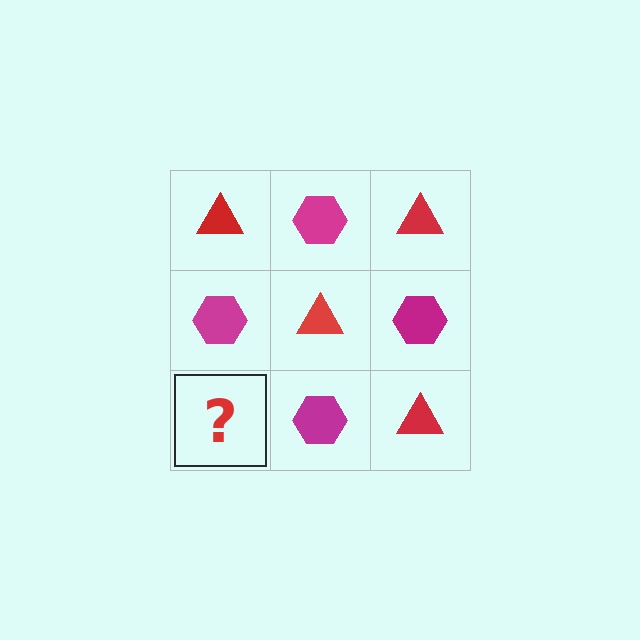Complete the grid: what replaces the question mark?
The question mark should be replaced with a red triangle.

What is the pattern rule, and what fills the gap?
The rule is that it alternates red triangle and magenta hexagon in a checkerboard pattern. The gap should be filled with a red triangle.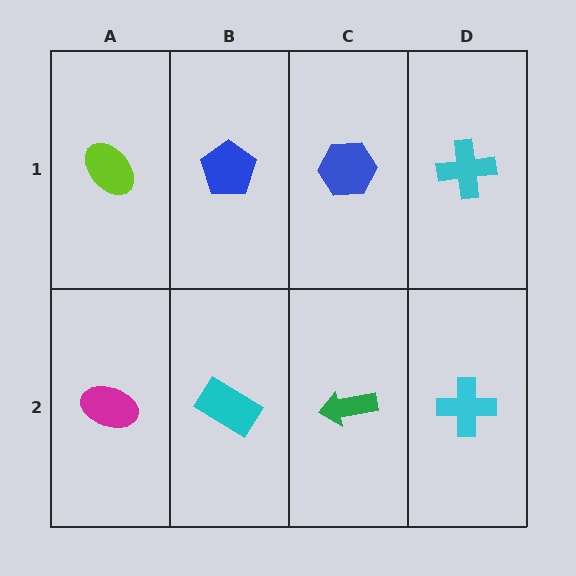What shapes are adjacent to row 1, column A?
A magenta ellipse (row 2, column A), a blue pentagon (row 1, column B).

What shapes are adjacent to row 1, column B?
A cyan rectangle (row 2, column B), a lime ellipse (row 1, column A), a blue hexagon (row 1, column C).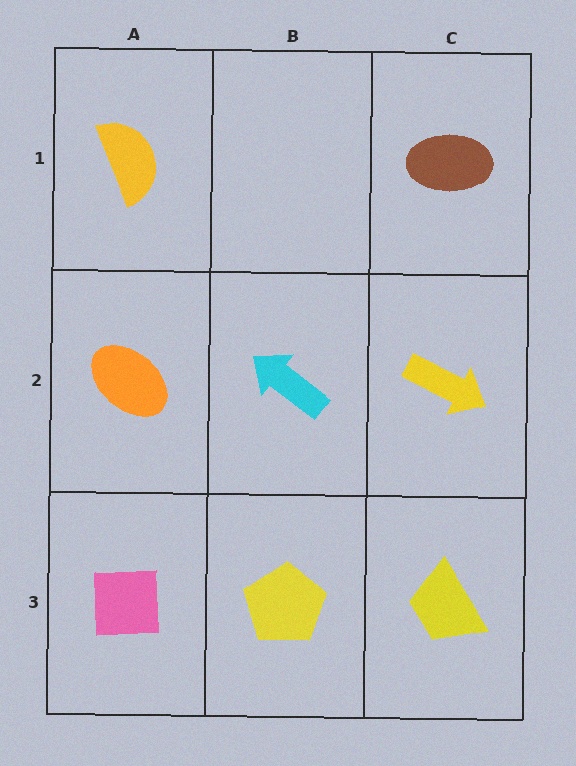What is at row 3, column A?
A pink square.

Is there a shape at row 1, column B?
No, that cell is empty.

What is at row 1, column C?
A brown ellipse.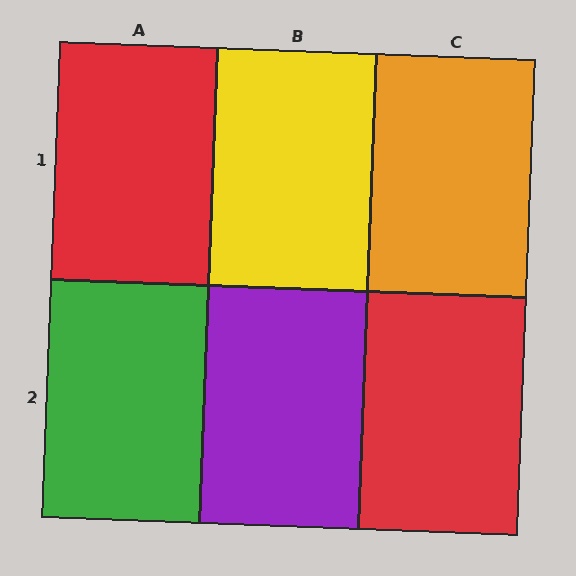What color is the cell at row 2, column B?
Purple.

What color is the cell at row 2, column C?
Red.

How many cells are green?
1 cell is green.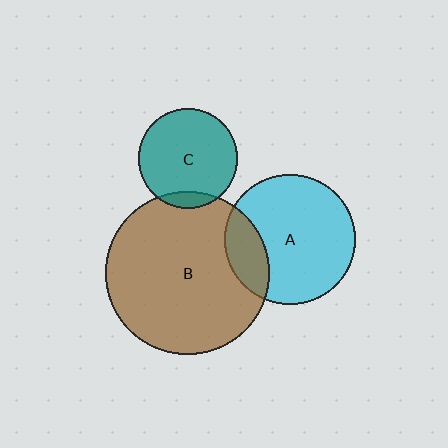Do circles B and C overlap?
Yes.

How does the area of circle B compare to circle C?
Approximately 2.7 times.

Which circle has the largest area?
Circle B (brown).